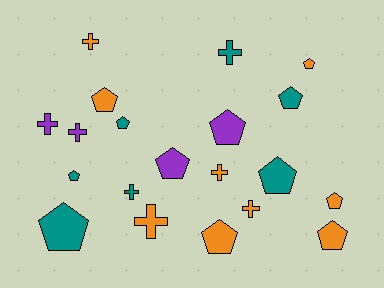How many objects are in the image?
There are 20 objects.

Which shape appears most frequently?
Pentagon, with 12 objects.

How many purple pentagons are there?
There are 2 purple pentagons.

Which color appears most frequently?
Orange, with 9 objects.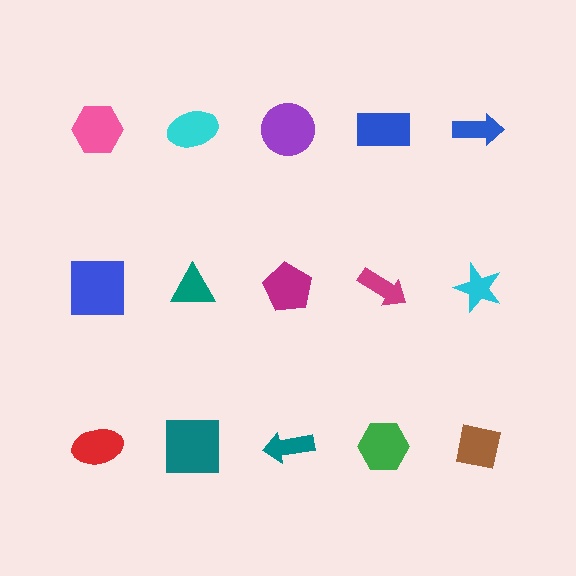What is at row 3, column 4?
A green hexagon.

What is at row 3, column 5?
A brown square.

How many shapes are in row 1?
5 shapes.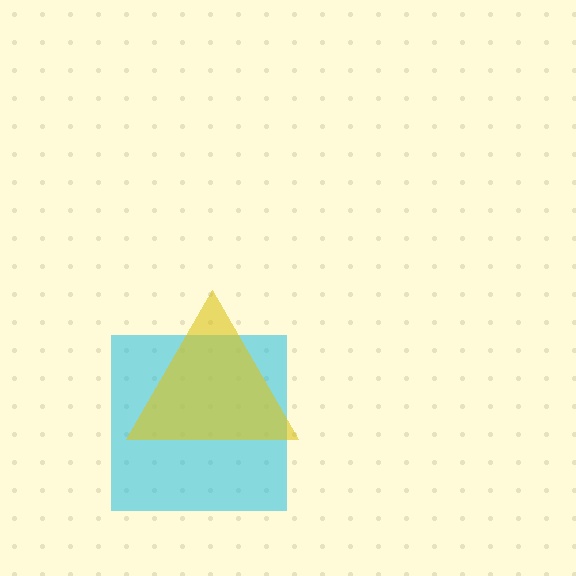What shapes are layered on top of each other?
The layered shapes are: a cyan square, a yellow triangle.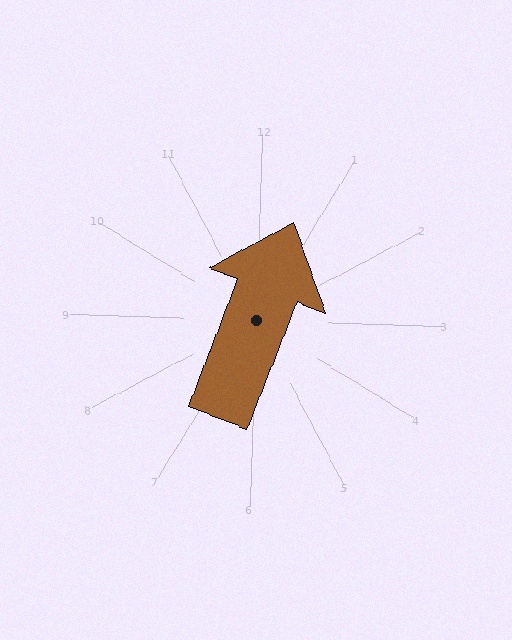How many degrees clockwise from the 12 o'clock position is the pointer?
Approximately 19 degrees.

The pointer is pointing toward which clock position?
Roughly 1 o'clock.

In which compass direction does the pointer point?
North.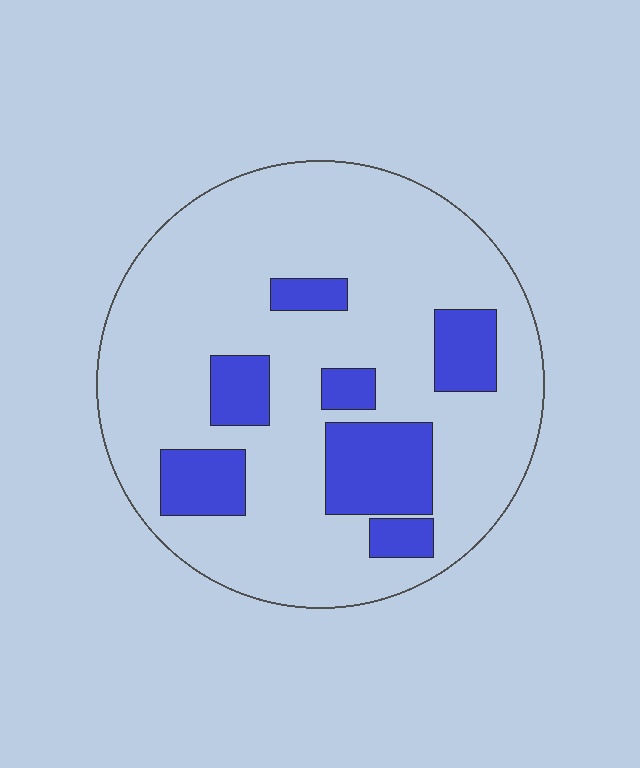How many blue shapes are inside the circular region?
7.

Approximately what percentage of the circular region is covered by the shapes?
Approximately 20%.